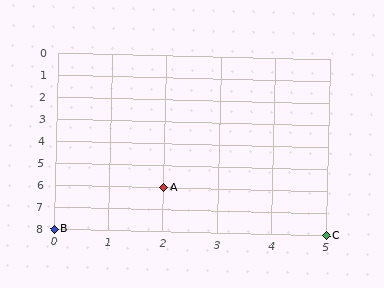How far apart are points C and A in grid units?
Points C and A are 3 columns and 2 rows apart (about 3.6 grid units diagonally).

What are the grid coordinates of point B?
Point B is at grid coordinates (0, 8).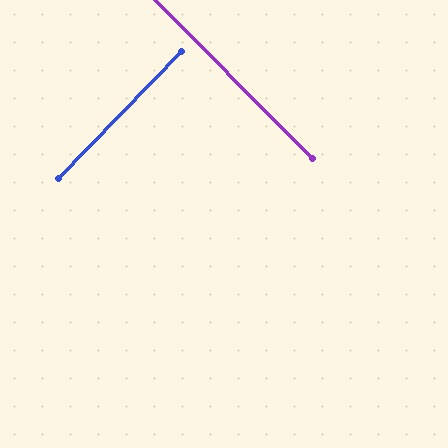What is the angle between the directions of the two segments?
Approximately 88 degrees.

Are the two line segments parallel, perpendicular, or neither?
Perpendicular — they meet at approximately 88°.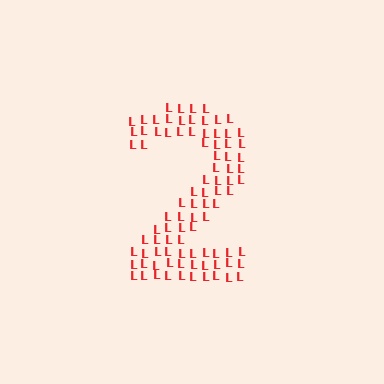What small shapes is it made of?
It is made of small letter L's.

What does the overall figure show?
The overall figure shows the digit 2.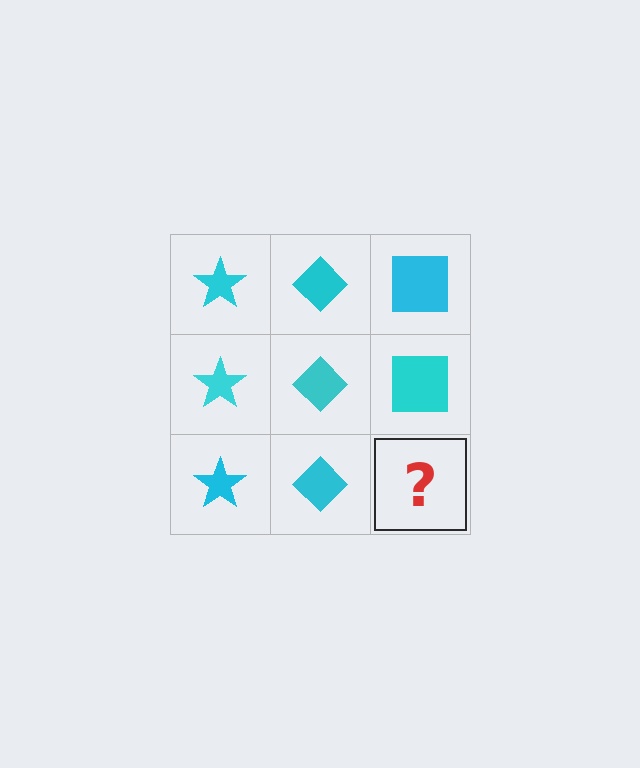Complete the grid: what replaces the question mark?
The question mark should be replaced with a cyan square.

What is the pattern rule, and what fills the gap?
The rule is that each column has a consistent shape. The gap should be filled with a cyan square.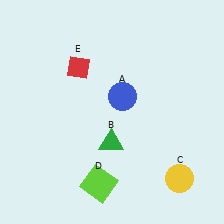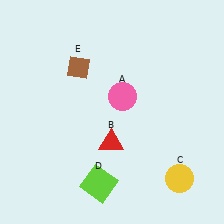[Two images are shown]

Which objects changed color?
A changed from blue to pink. B changed from green to red. E changed from red to brown.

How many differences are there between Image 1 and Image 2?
There are 3 differences between the two images.